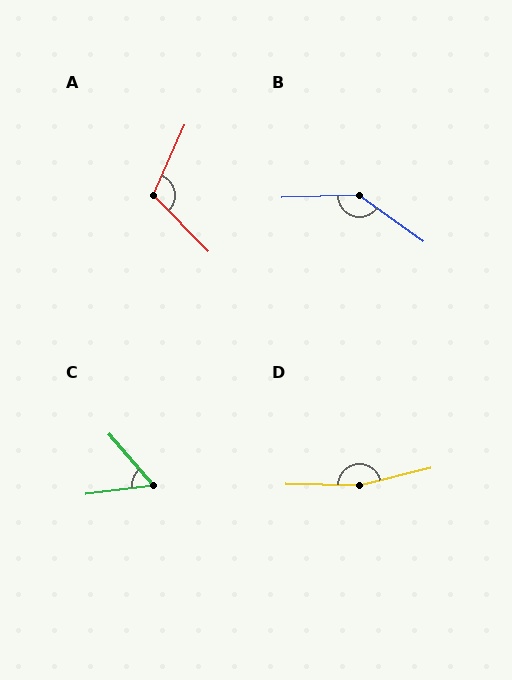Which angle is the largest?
D, at approximately 165 degrees.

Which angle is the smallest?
C, at approximately 57 degrees.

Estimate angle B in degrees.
Approximately 142 degrees.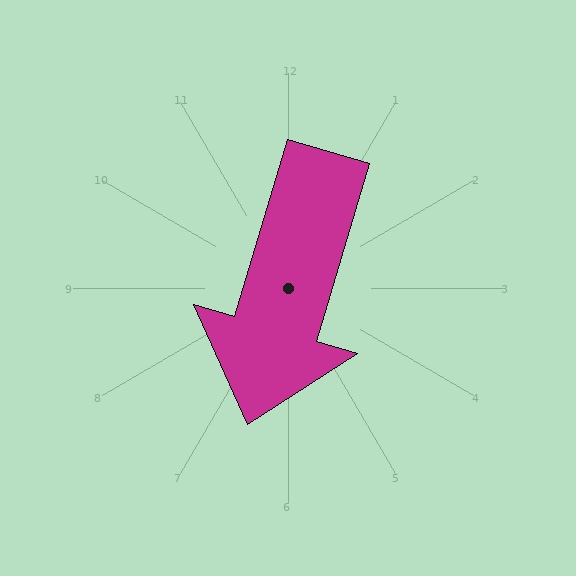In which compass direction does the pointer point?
South.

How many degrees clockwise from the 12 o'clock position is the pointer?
Approximately 197 degrees.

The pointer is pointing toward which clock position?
Roughly 7 o'clock.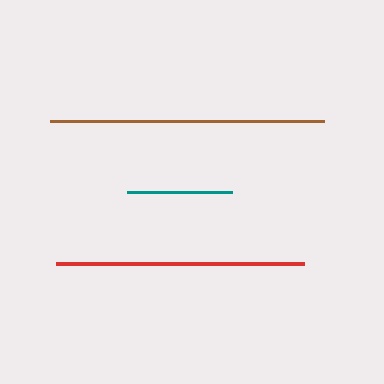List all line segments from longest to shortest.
From longest to shortest: brown, red, teal.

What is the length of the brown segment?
The brown segment is approximately 275 pixels long.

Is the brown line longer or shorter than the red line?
The brown line is longer than the red line.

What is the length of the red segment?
The red segment is approximately 248 pixels long.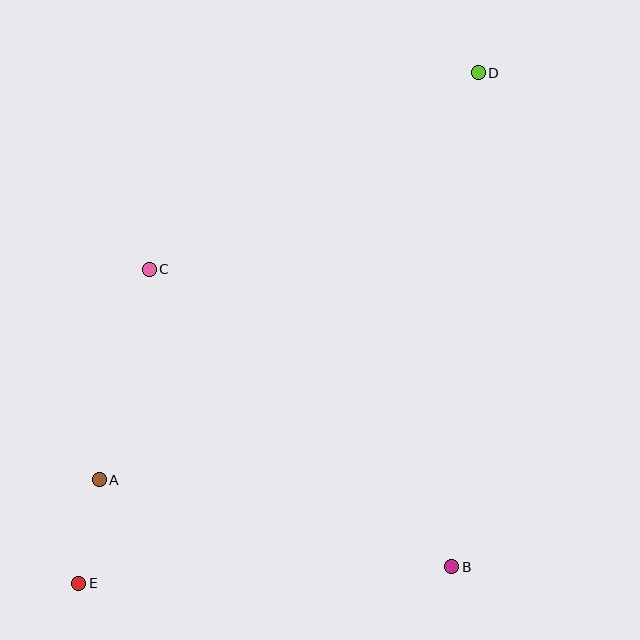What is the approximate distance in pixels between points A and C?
The distance between A and C is approximately 216 pixels.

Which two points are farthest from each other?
Points D and E are farthest from each other.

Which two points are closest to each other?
Points A and E are closest to each other.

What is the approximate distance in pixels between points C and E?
The distance between C and E is approximately 322 pixels.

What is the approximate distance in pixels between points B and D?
The distance between B and D is approximately 495 pixels.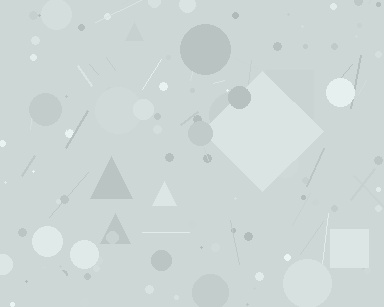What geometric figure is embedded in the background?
A diamond is embedded in the background.